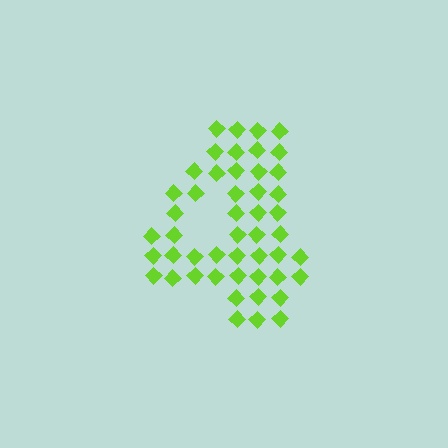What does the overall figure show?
The overall figure shows the digit 4.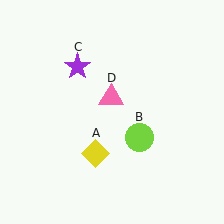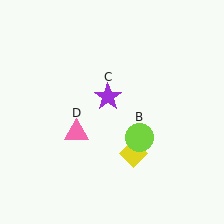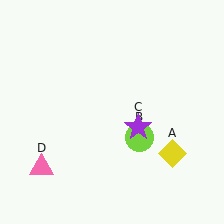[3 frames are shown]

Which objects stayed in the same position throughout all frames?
Lime circle (object B) remained stationary.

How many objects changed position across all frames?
3 objects changed position: yellow diamond (object A), purple star (object C), pink triangle (object D).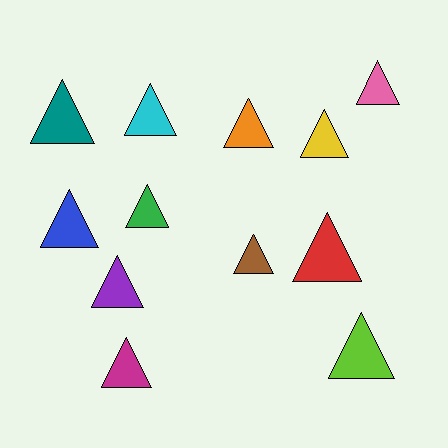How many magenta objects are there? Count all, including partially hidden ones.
There is 1 magenta object.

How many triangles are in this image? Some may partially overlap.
There are 12 triangles.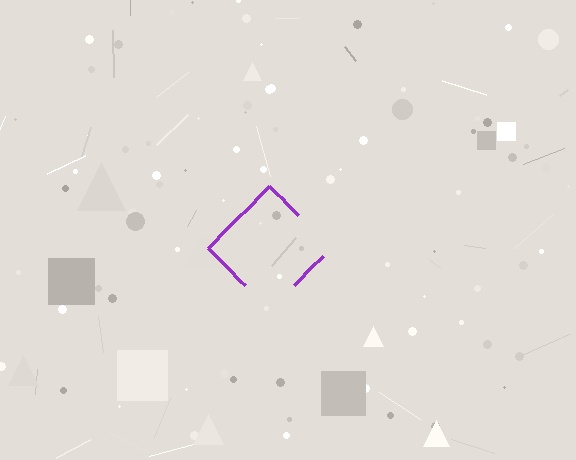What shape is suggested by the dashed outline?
The dashed outline suggests a diamond.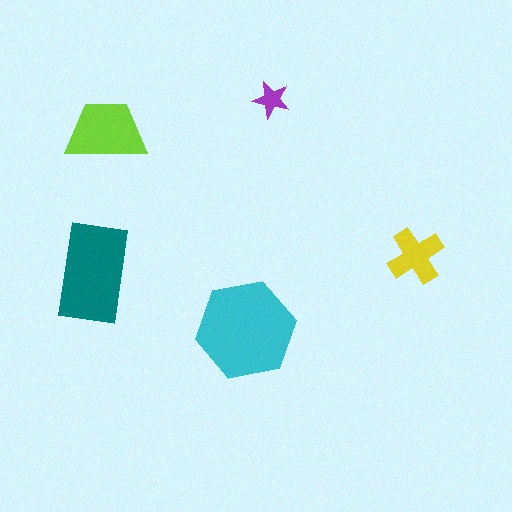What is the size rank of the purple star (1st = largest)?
5th.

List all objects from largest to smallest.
The cyan hexagon, the teal rectangle, the lime trapezoid, the yellow cross, the purple star.